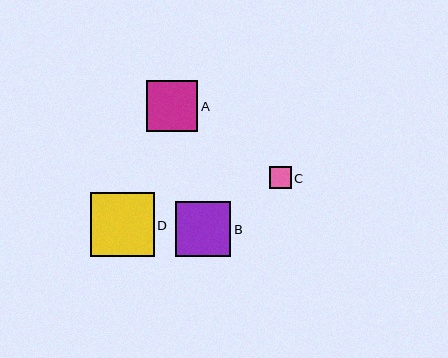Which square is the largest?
Square D is the largest with a size of approximately 64 pixels.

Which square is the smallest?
Square C is the smallest with a size of approximately 22 pixels.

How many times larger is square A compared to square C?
Square A is approximately 2.3 times the size of square C.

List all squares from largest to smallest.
From largest to smallest: D, B, A, C.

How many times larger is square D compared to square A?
Square D is approximately 1.2 times the size of square A.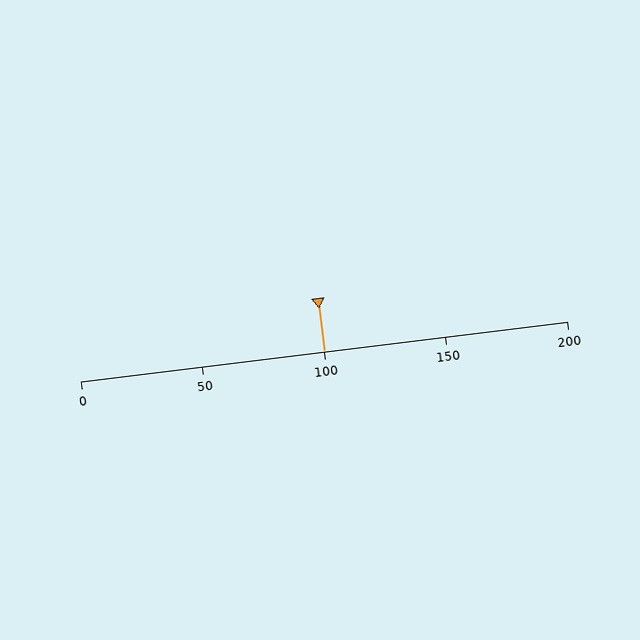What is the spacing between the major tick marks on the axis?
The major ticks are spaced 50 apart.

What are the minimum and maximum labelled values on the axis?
The axis runs from 0 to 200.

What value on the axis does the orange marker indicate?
The marker indicates approximately 100.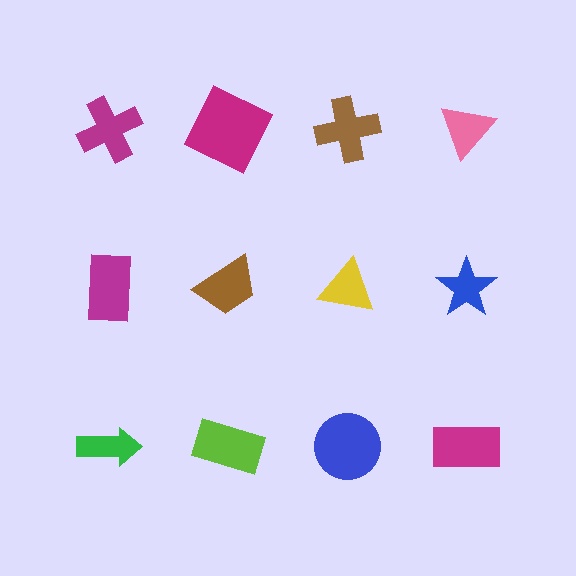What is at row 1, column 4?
A pink triangle.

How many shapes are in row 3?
4 shapes.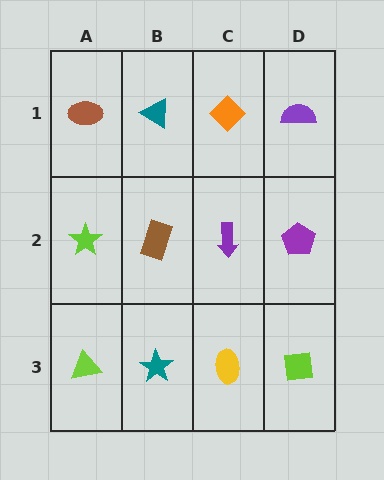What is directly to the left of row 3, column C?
A teal star.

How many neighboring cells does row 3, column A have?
2.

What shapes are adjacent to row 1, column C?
A purple arrow (row 2, column C), a teal triangle (row 1, column B), a purple semicircle (row 1, column D).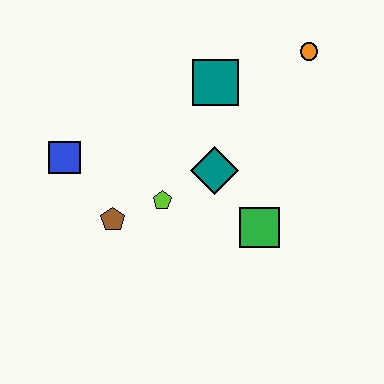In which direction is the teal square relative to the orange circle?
The teal square is to the left of the orange circle.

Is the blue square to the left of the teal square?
Yes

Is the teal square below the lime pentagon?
No